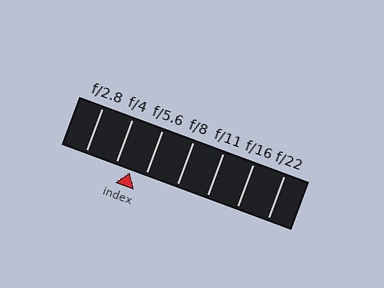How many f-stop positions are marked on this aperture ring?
There are 7 f-stop positions marked.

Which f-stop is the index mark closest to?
The index mark is closest to f/4.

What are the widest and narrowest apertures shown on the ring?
The widest aperture shown is f/2.8 and the narrowest is f/22.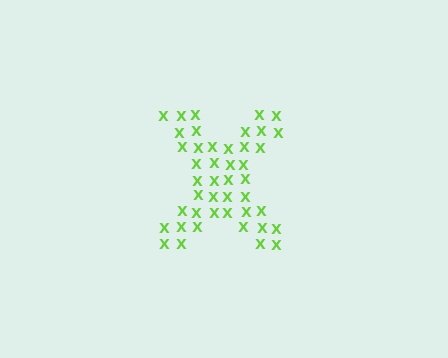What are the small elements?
The small elements are letter X's.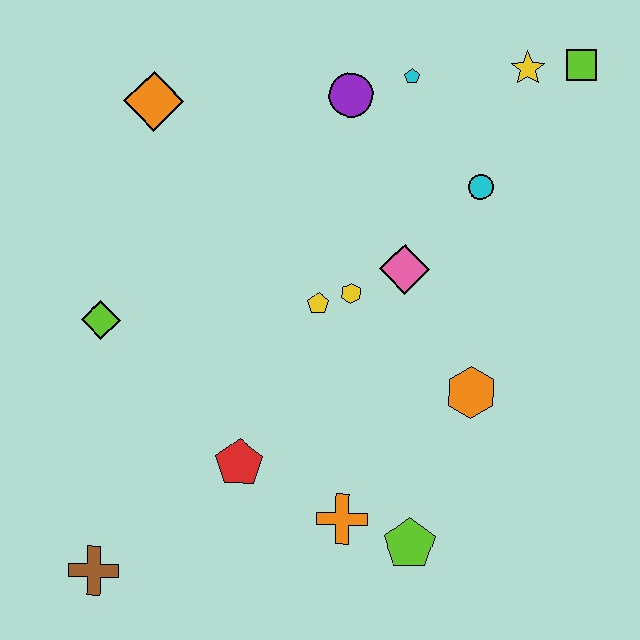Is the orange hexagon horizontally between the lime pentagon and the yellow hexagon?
No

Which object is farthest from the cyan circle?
The brown cross is farthest from the cyan circle.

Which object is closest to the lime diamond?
The red pentagon is closest to the lime diamond.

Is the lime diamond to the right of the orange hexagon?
No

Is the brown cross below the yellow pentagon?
Yes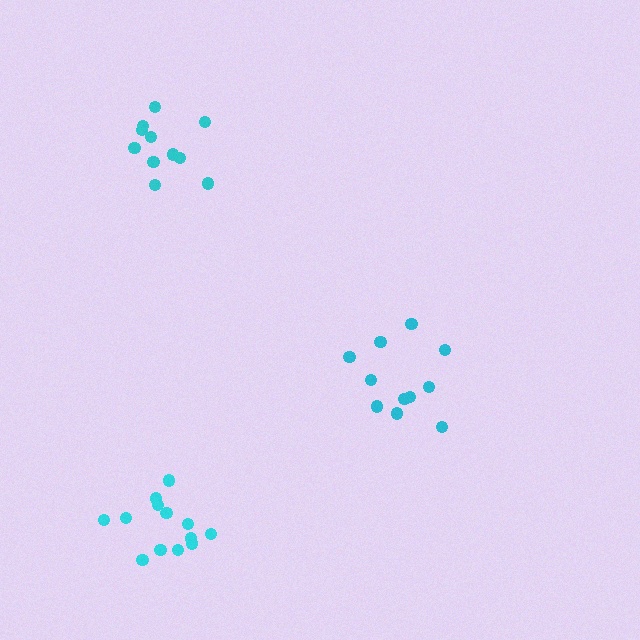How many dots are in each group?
Group 1: 11 dots, Group 2: 11 dots, Group 3: 13 dots (35 total).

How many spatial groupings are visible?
There are 3 spatial groupings.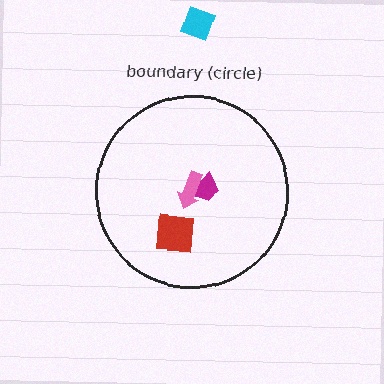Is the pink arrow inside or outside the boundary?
Inside.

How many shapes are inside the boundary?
3 inside, 1 outside.